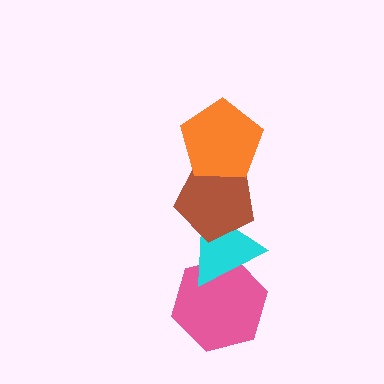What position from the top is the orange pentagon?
The orange pentagon is 1st from the top.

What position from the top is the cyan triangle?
The cyan triangle is 3rd from the top.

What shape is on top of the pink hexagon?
The cyan triangle is on top of the pink hexagon.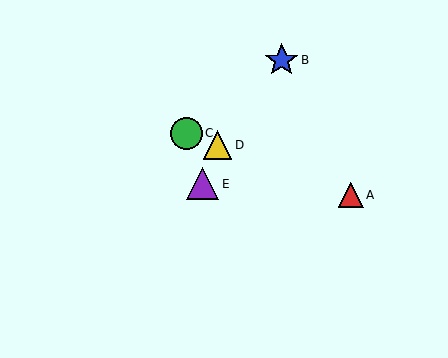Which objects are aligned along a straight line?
Objects A, C, D are aligned along a straight line.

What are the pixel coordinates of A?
Object A is at (351, 195).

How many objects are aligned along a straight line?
3 objects (A, C, D) are aligned along a straight line.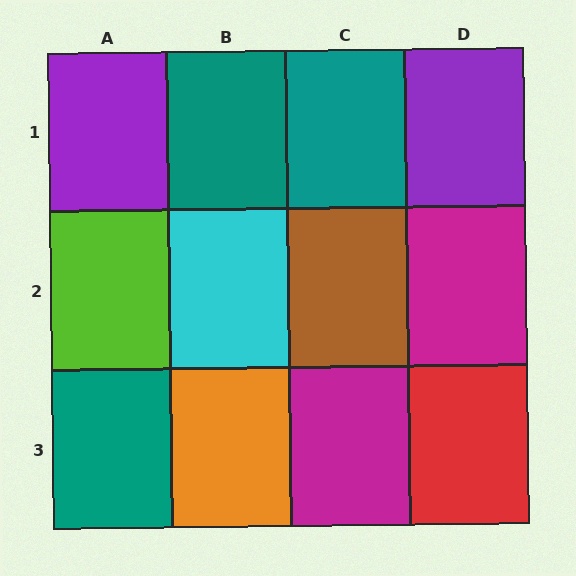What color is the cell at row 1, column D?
Purple.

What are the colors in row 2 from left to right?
Lime, cyan, brown, magenta.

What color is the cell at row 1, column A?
Purple.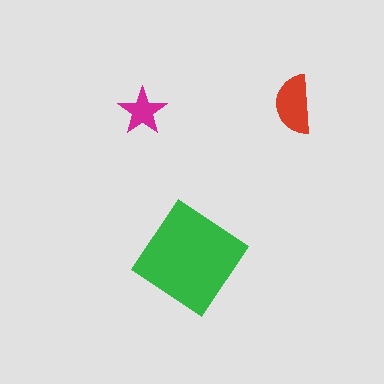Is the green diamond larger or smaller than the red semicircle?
Larger.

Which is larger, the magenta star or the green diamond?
The green diamond.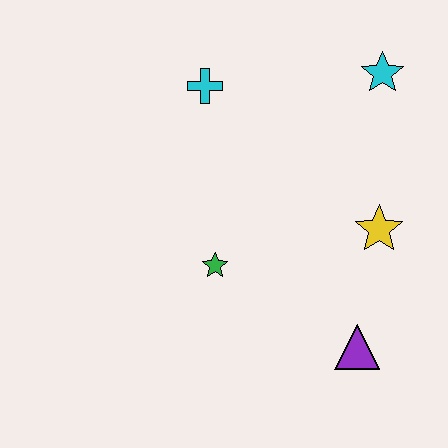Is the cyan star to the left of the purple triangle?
No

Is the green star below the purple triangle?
No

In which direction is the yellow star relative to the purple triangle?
The yellow star is above the purple triangle.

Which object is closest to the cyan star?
The yellow star is closest to the cyan star.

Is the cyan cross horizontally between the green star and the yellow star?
No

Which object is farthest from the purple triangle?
The cyan cross is farthest from the purple triangle.